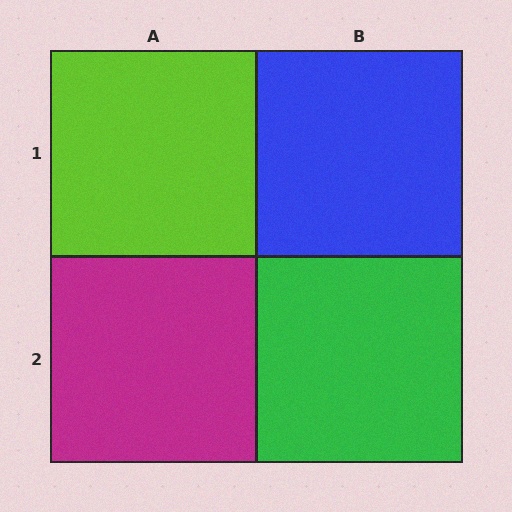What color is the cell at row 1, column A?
Lime.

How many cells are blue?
1 cell is blue.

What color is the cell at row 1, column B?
Blue.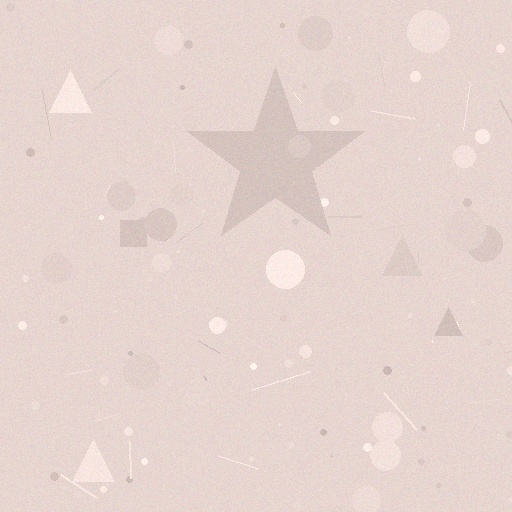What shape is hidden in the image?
A star is hidden in the image.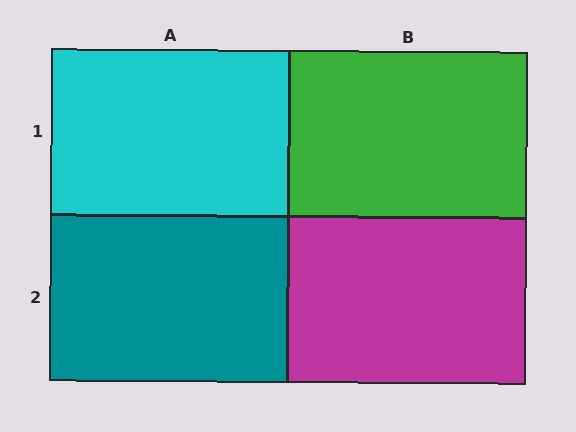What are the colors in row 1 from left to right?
Cyan, green.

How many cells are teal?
1 cell is teal.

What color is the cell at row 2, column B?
Magenta.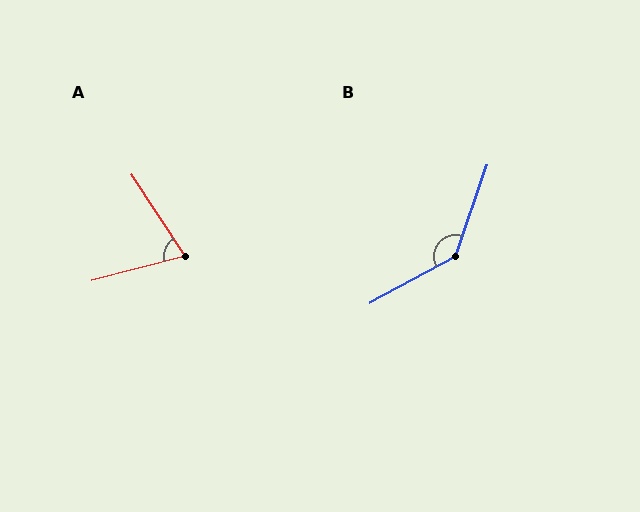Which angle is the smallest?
A, at approximately 72 degrees.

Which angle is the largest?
B, at approximately 137 degrees.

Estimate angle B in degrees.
Approximately 137 degrees.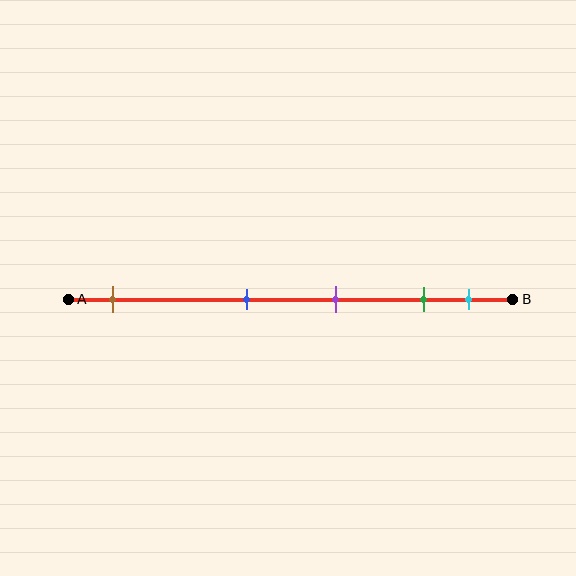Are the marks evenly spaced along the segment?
No, the marks are not evenly spaced.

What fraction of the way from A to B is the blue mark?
The blue mark is approximately 40% (0.4) of the way from A to B.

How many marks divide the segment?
There are 5 marks dividing the segment.